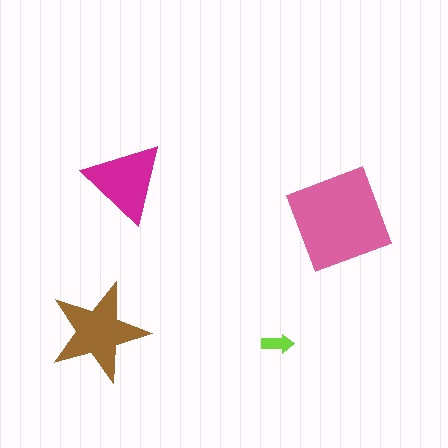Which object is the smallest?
The lime arrow.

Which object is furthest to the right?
The pink diamond is rightmost.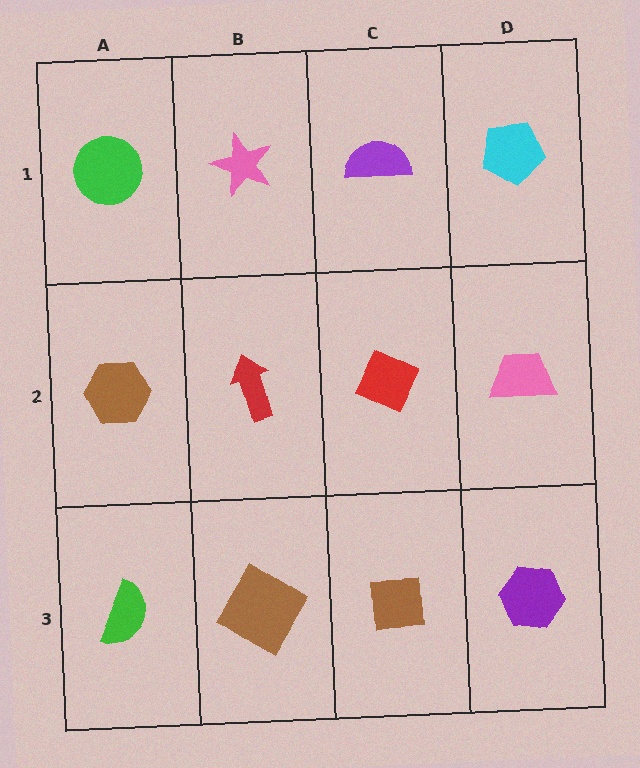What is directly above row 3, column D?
A pink trapezoid.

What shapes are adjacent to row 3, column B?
A red arrow (row 2, column B), a green semicircle (row 3, column A), a brown square (row 3, column C).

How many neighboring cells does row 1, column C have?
3.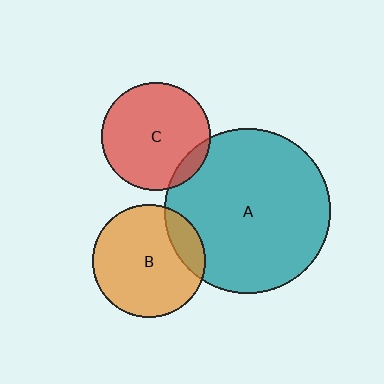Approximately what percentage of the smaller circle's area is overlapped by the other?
Approximately 10%.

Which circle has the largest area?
Circle A (teal).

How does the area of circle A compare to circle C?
Approximately 2.3 times.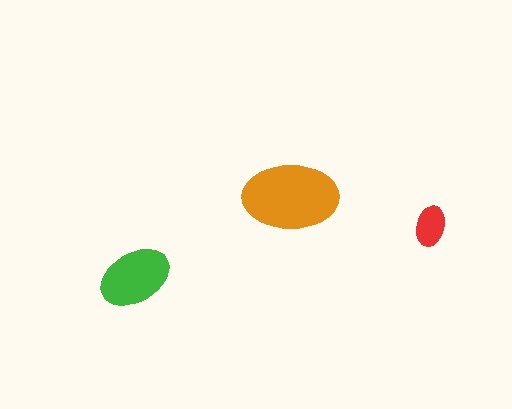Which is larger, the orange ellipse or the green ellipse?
The orange one.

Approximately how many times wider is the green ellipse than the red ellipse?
About 2 times wider.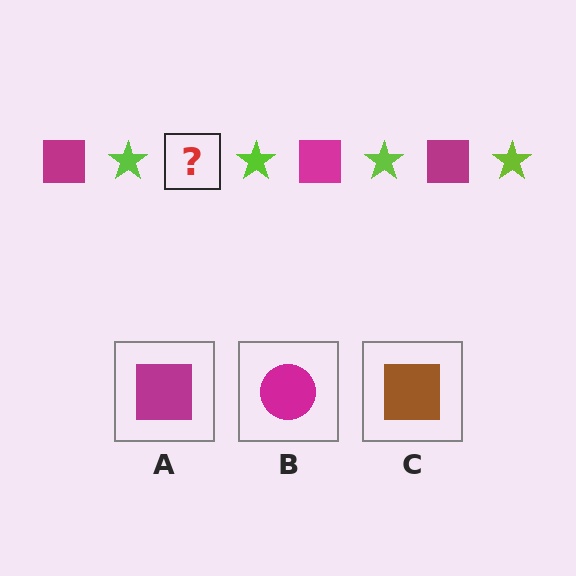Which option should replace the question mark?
Option A.